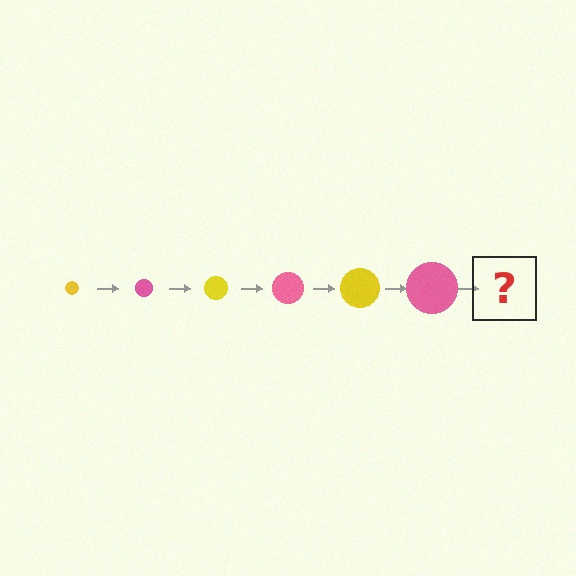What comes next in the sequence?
The next element should be a yellow circle, larger than the previous one.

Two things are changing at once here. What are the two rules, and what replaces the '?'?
The two rules are that the circle grows larger each step and the color cycles through yellow and pink. The '?' should be a yellow circle, larger than the previous one.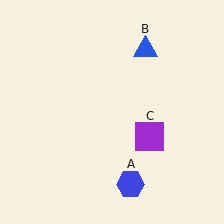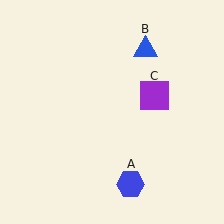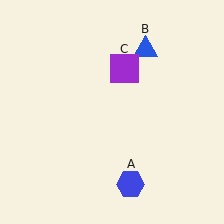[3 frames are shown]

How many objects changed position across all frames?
1 object changed position: purple square (object C).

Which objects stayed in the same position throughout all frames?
Blue hexagon (object A) and blue triangle (object B) remained stationary.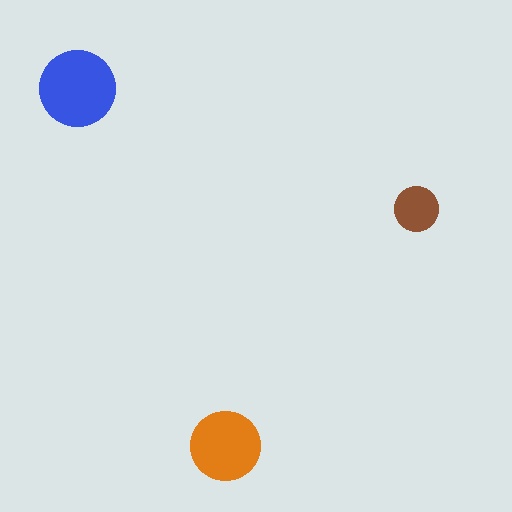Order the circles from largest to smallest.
the blue one, the orange one, the brown one.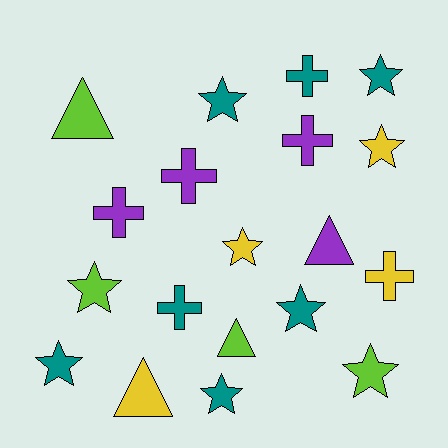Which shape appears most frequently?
Star, with 9 objects.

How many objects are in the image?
There are 19 objects.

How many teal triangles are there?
There are no teal triangles.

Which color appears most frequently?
Teal, with 7 objects.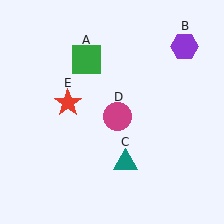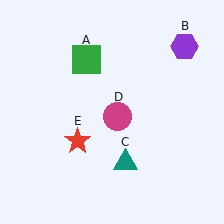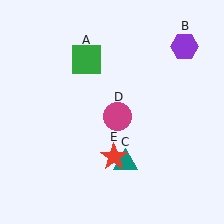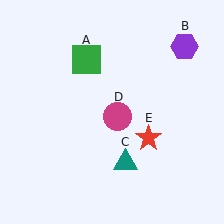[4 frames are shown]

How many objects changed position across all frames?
1 object changed position: red star (object E).